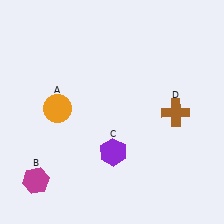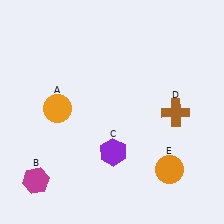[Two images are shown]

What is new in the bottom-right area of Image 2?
An orange circle (E) was added in the bottom-right area of Image 2.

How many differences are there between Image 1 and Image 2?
There is 1 difference between the two images.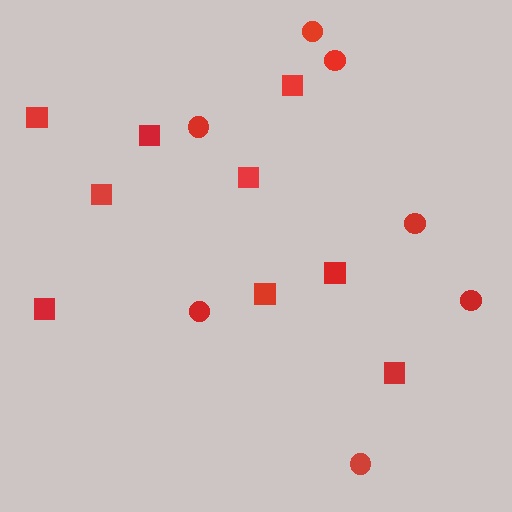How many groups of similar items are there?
There are 2 groups: one group of circles (7) and one group of squares (9).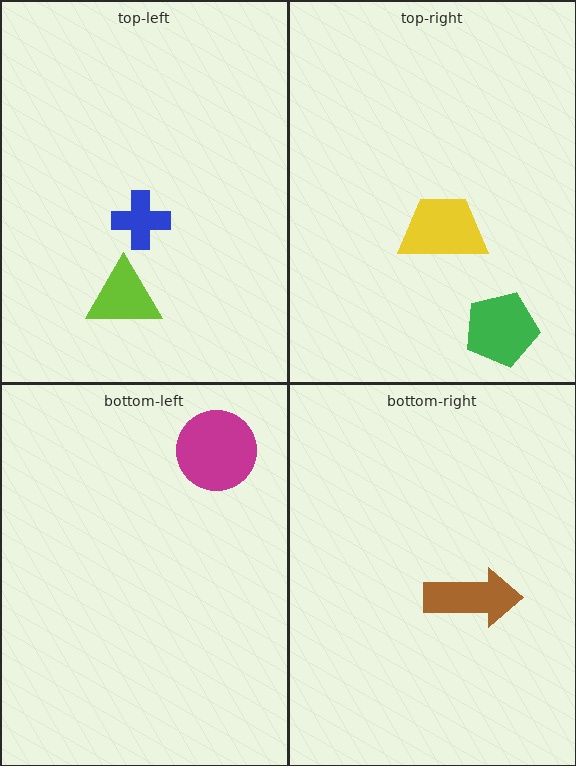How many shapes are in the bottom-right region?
1.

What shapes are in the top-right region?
The green pentagon, the yellow trapezoid.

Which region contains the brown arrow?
The bottom-right region.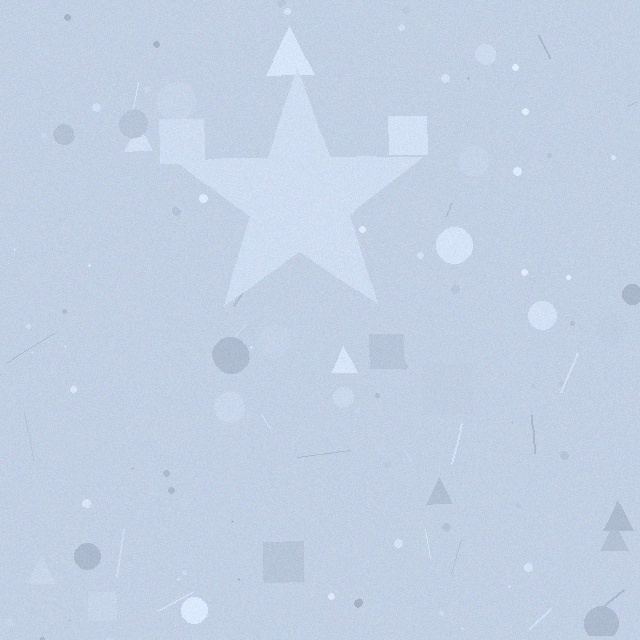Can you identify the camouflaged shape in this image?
The camouflaged shape is a star.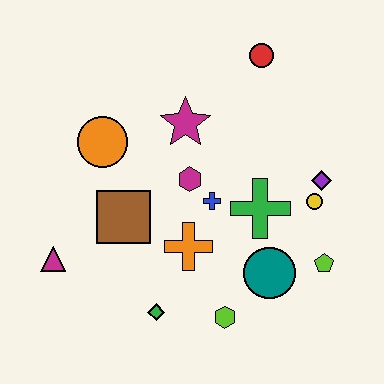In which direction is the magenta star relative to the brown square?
The magenta star is above the brown square.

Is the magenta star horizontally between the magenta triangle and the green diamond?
No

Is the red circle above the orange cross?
Yes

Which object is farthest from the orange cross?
The red circle is farthest from the orange cross.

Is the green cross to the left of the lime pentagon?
Yes